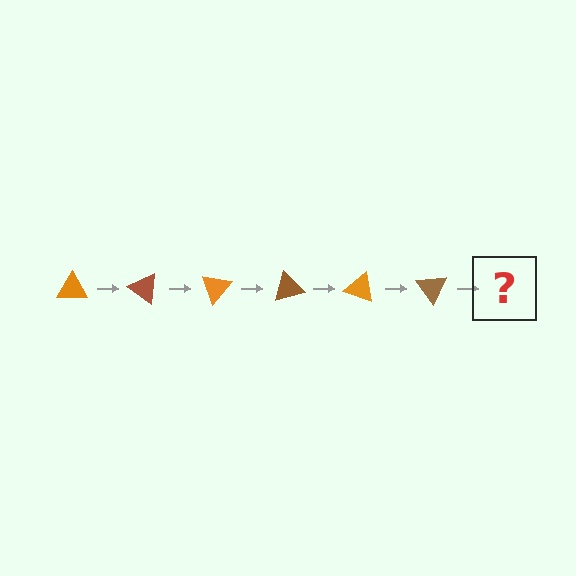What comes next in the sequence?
The next element should be an orange triangle, rotated 210 degrees from the start.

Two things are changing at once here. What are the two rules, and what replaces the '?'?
The two rules are that it rotates 35 degrees each step and the color cycles through orange and brown. The '?' should be an orange triangle, rotated 210 degrees from the start.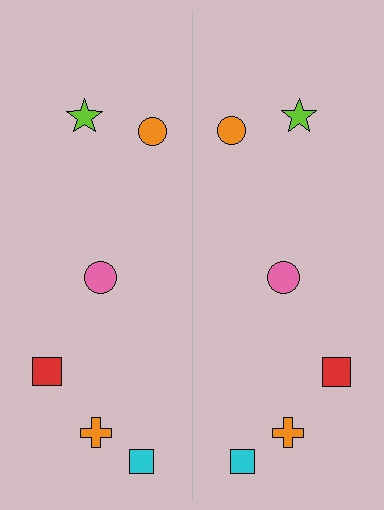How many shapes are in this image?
There are 12 shapes in this image.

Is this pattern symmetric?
Yes, this pattern has bilateral (reflection) symmetry.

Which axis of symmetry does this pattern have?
The pattern has a vertical axis of symmetry running through the center of the image.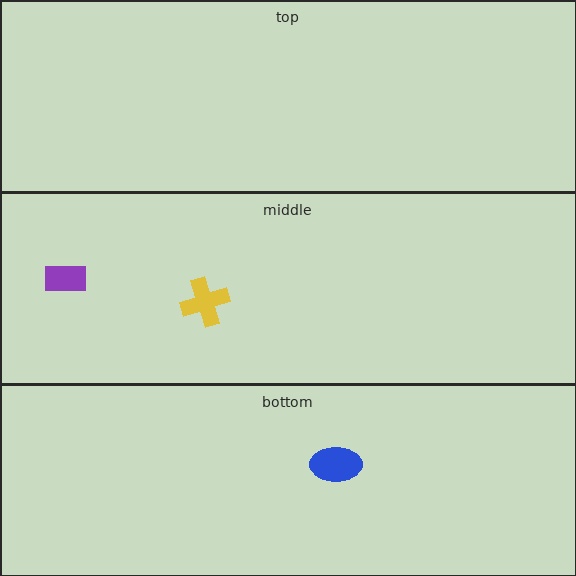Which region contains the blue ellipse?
The bottom region.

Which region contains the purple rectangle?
The middle region.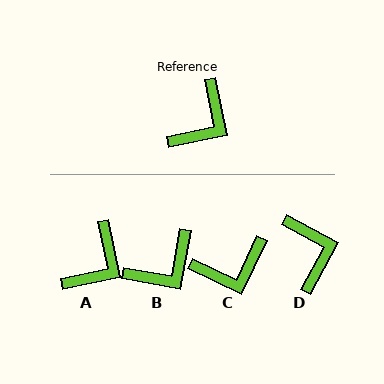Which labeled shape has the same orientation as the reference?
A.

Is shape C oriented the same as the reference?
No, it is off by about 37 degrees.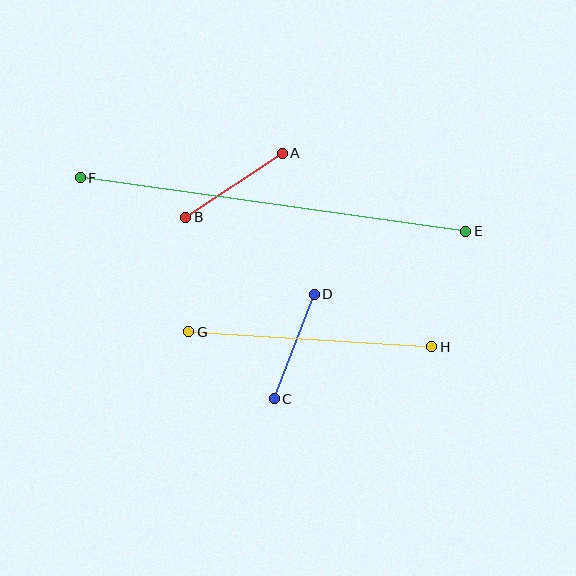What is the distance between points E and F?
The distance is approximately 389 pixels.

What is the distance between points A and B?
The distance is approximately 115 pixels.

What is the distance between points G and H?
The distance is approximately 244 pixels.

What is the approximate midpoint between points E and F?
The midpoint is at approximately (273, 204) pixels.